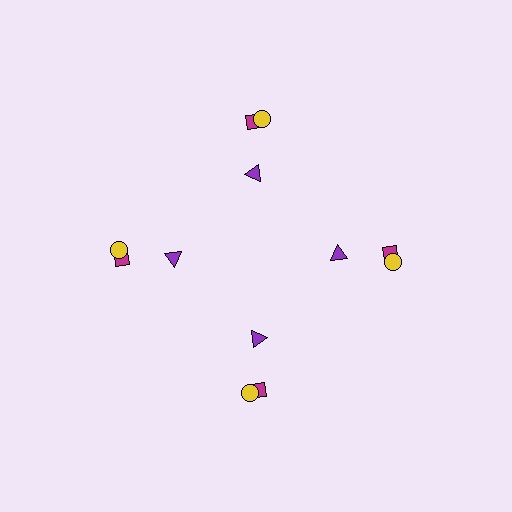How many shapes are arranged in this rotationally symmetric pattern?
There are 12 shapes, arranged in 4 groups of 3.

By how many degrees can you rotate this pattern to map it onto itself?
The pattern maps onto itself every 90 degrees of rotation.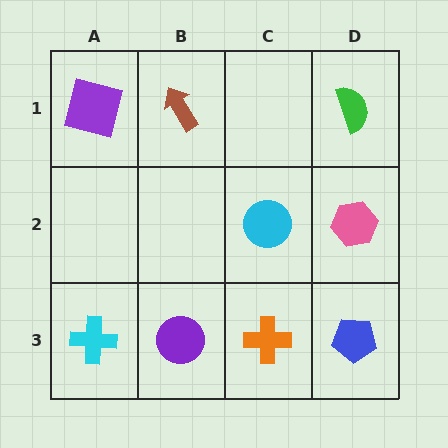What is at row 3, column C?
An orange cross.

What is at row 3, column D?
A blue pentagon.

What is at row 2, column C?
A cyan circle.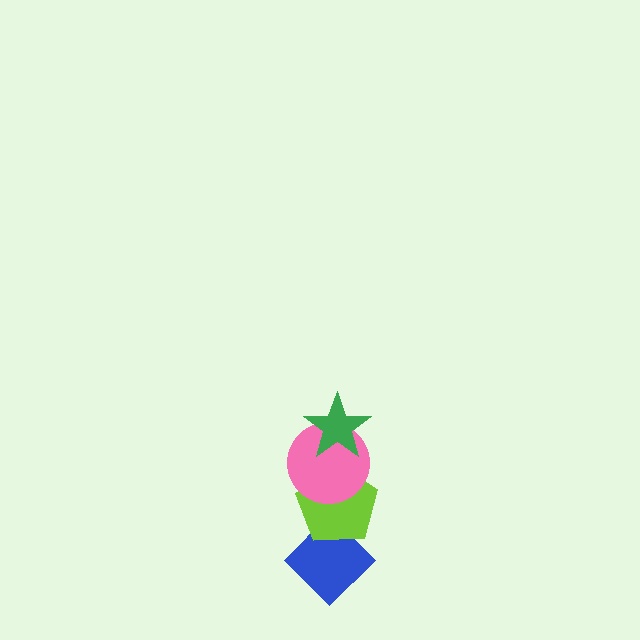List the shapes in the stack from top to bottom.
From top to bottom: the green star, the pink circle, the lime pentagon, the blue diamond.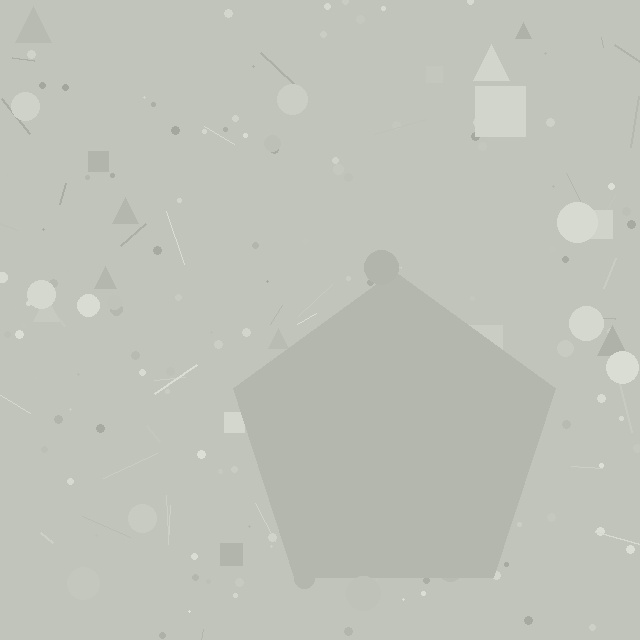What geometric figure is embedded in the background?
A pentagon is embedded in the background.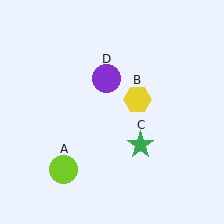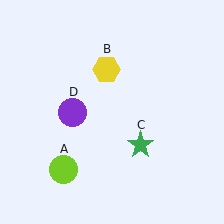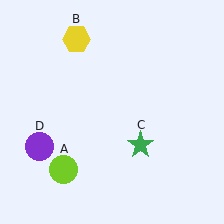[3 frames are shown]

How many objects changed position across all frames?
2 objects changed position: yellow hexagon (object B), purple circle (object D).